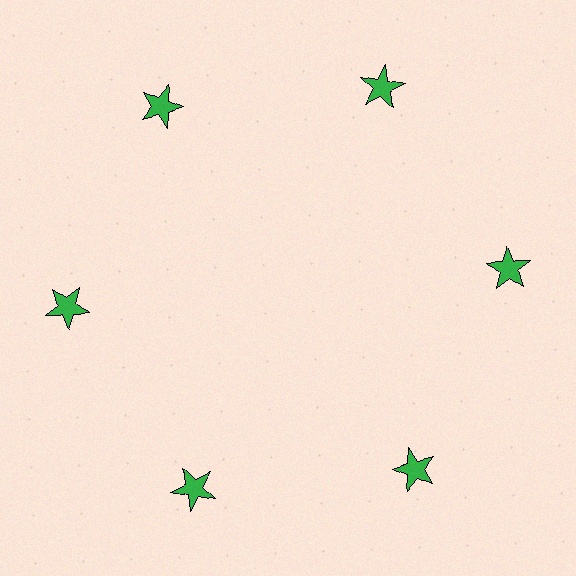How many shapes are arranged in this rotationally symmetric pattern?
There are 6 shapes, arranged in 6 groups of 1.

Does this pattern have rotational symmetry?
Yes, this pattern has 6-fold rotational symmetry. It looks the same after rotating 60 degrees around the center.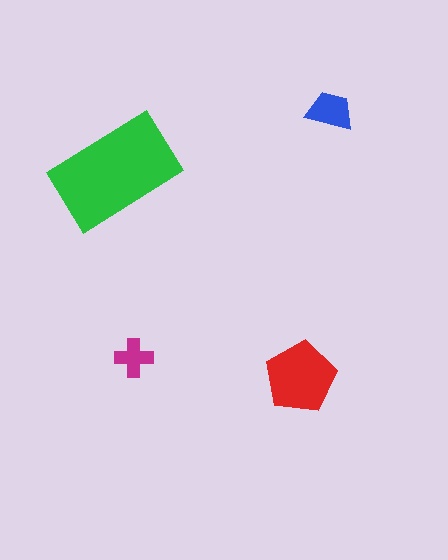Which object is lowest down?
The red pentagon is bottommost.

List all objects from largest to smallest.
The green rectangle, the red pentagon, the blue trapezoid, the magenta cross.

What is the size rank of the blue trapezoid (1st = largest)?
3rd.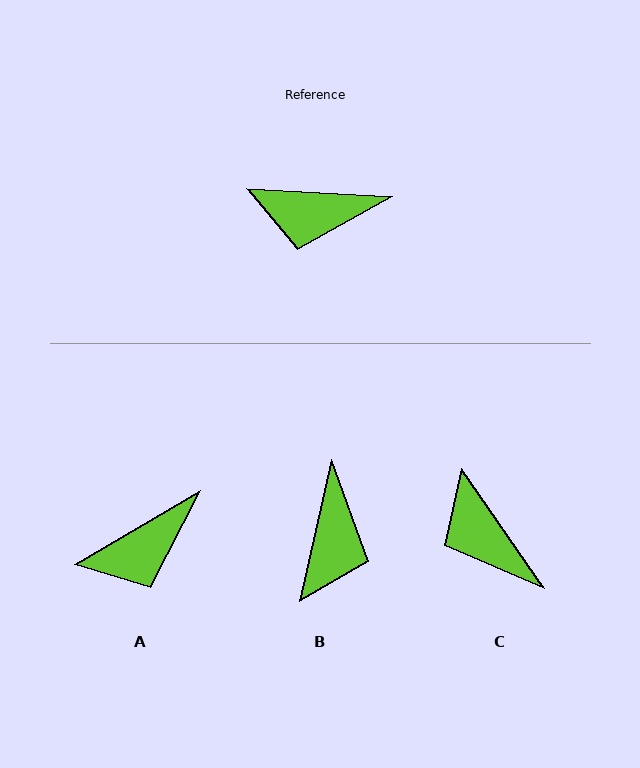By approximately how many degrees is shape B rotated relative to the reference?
Approximately 81 degrees counter-clockwise.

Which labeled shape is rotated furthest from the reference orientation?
B, about 81 degrees away.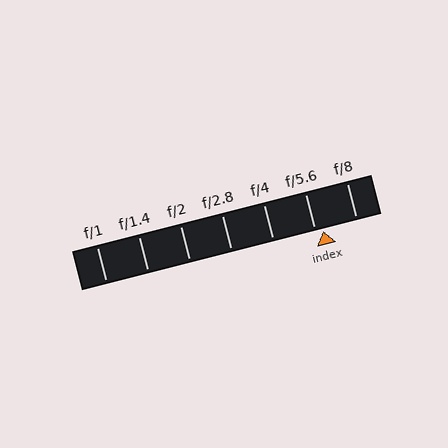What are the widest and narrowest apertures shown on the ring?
The widest aperture shown is f/1 and the narrowest is f/8.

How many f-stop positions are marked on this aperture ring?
There are 7 f-stop positions marked.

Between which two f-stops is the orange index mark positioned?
The index mark is between f/5.6 and f/8.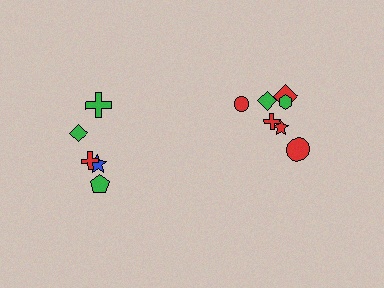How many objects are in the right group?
There are 7 objects.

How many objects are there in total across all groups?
There are 12 objects.